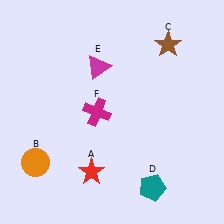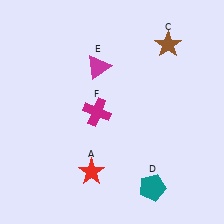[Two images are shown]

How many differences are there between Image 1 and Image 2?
There is 1 difference between the two images.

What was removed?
The orange circle (B) was removed in Image 2.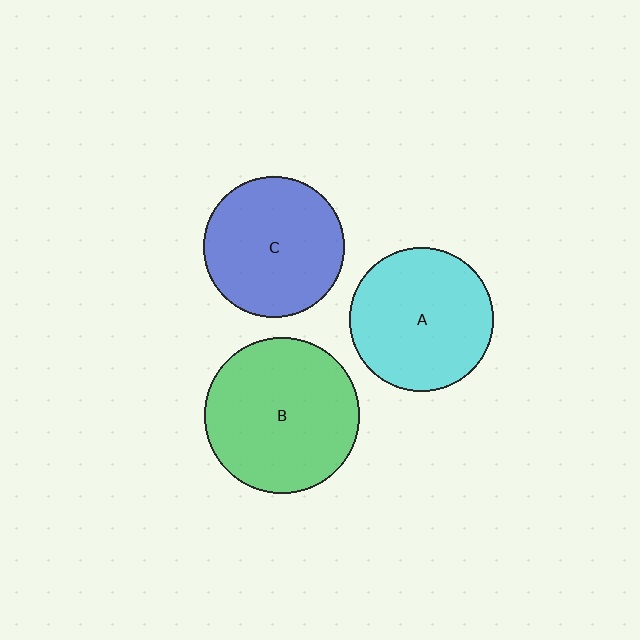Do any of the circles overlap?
No, none of the circles overlap.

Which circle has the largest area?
Circle B (green).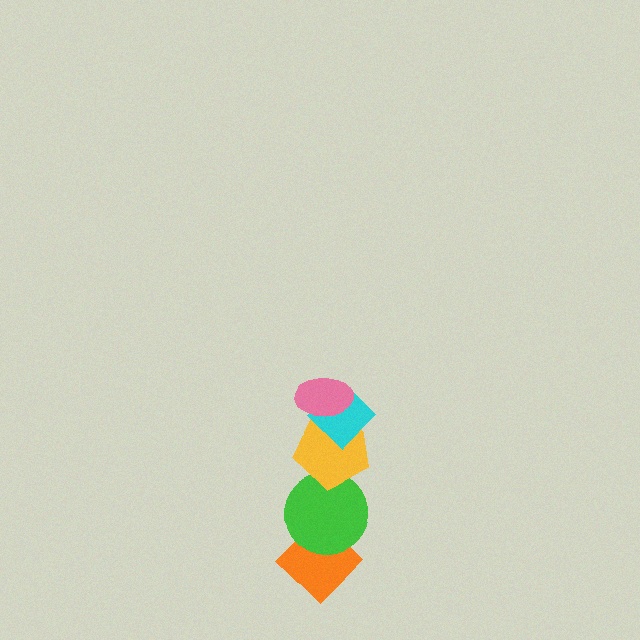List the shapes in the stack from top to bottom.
From top to bottom: the pink ellipse, the cyan diamond, the yellow pentagon, the green circle, the orange diamond.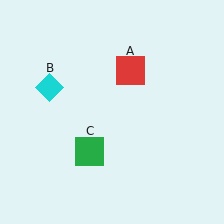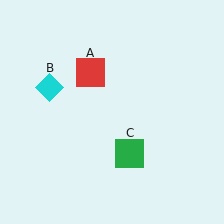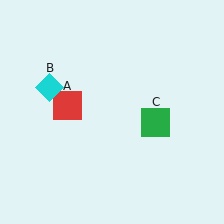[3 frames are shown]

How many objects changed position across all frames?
2 objects changed position: red square (object A), green square (object C).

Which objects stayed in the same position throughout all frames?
Cyan diamond (object B) remained stationary.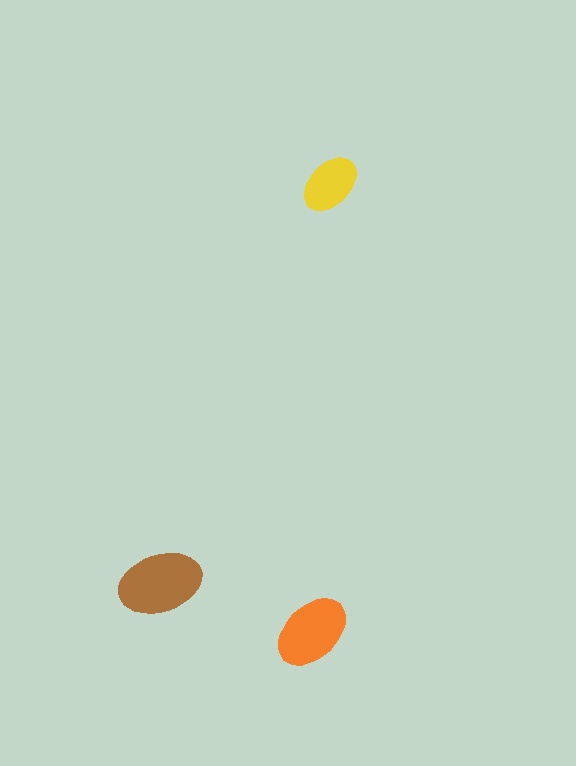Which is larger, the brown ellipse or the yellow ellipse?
The brown one.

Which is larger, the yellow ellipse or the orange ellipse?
The orange one.